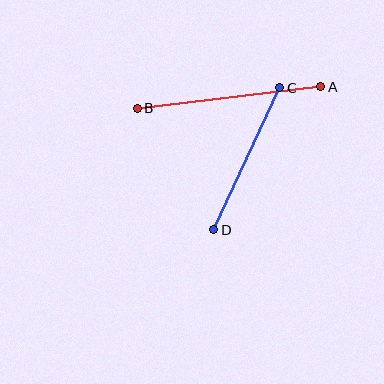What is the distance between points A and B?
The distance is approximately 185 pixels.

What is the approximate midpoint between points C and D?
The midpoint is at approximately (247, 159) pixels.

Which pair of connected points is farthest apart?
Points A and B are farthest apart.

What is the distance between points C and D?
The distance is approximately 156 pixels.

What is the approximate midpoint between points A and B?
The midpoint is at approximately (229, 98) pixels.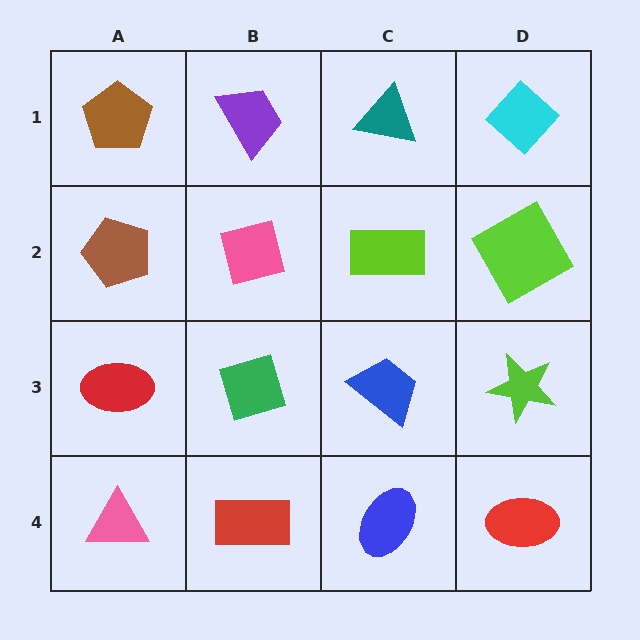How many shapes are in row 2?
4 shapes.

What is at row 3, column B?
A green diamond.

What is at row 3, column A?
A red ellipse.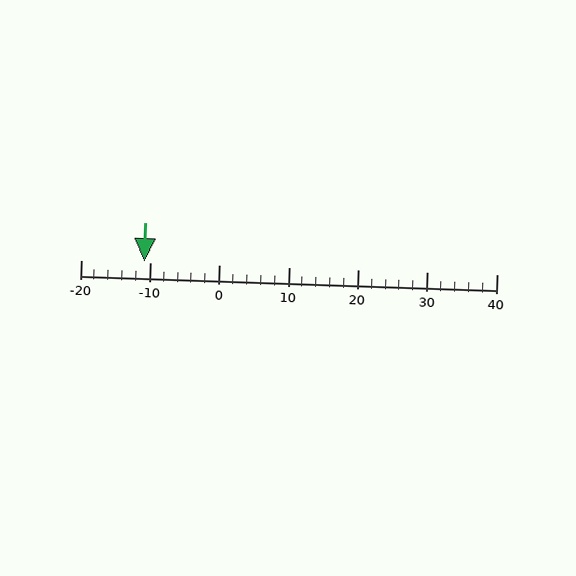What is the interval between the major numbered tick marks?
The major tick marks are spaced 10 units apart.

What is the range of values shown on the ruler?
The ruler shows values from -20 to 40.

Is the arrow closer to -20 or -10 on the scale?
The arrow is closer to -10.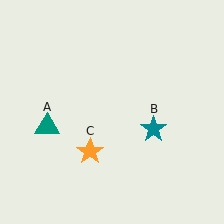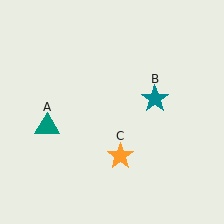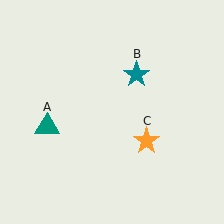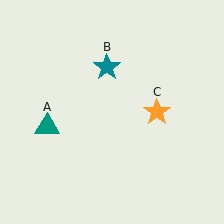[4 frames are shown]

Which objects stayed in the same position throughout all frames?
Teal triangle (object A) remained stationary.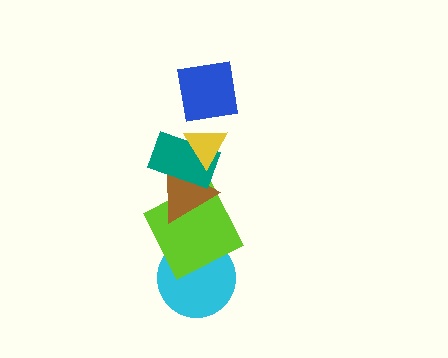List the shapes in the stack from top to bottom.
From top to bottom: the blue square, the yellow triangle, the teal rectangle, the brown triangle, the lime square, the cyan circle.